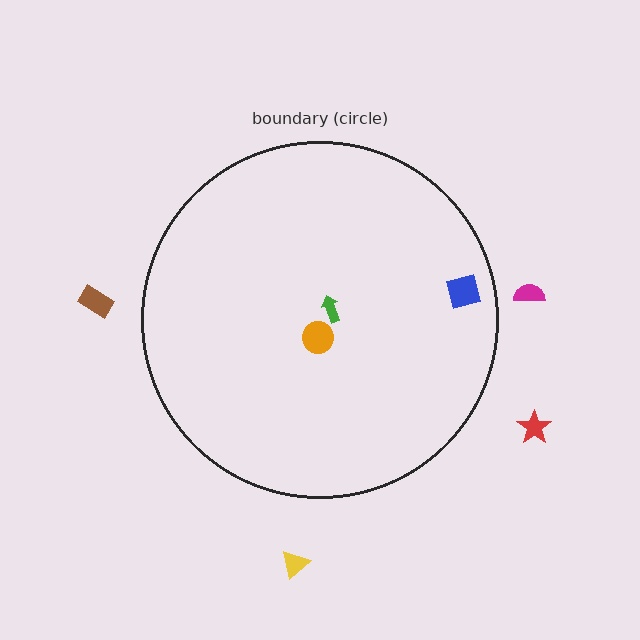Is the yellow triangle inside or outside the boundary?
Outside.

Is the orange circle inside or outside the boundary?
Inside.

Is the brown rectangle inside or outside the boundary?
Outside.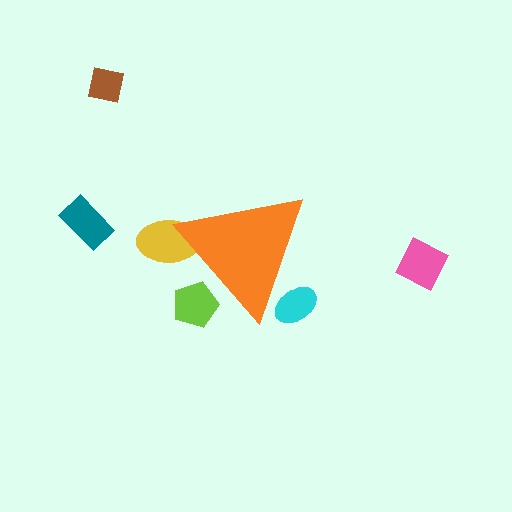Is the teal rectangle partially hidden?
No, the teal rectangle is fully visible.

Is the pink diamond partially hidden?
No, the pink diamond is fully visible.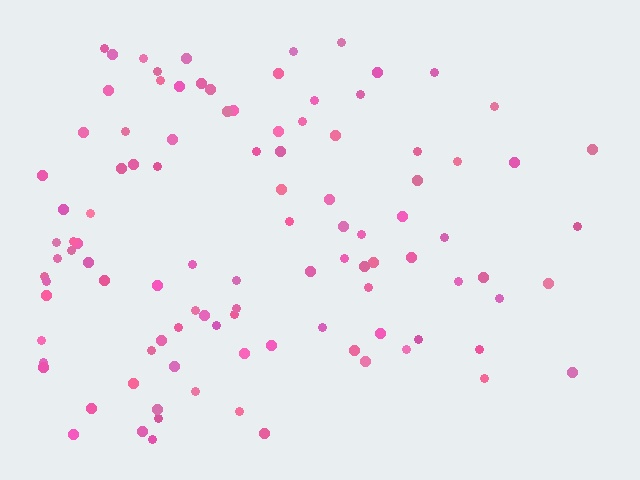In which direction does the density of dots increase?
From right to left, with the left side densest.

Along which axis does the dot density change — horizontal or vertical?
Horizontal.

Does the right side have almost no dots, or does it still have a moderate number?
Still a moderate number, just noticeably fewer than the left.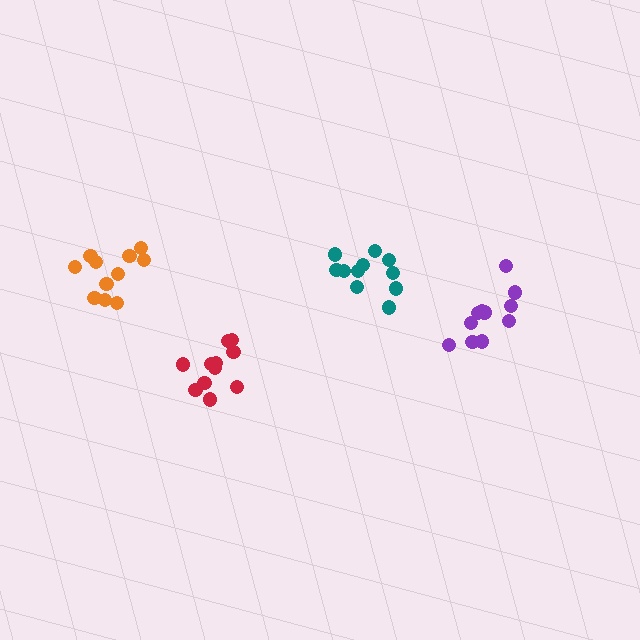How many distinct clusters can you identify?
There are 4 distinct clusters.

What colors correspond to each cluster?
The clusters are colored: purple, orange, red, teal.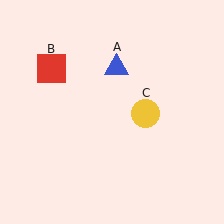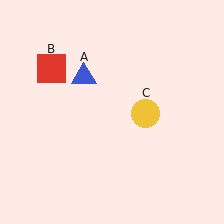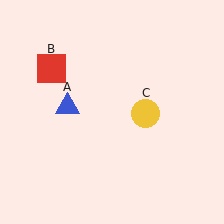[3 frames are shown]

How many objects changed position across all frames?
1 object changed position: blue triangle (object A).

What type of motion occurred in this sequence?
The blue triangle (object A) rotated counterclockwise around the center of the scene.